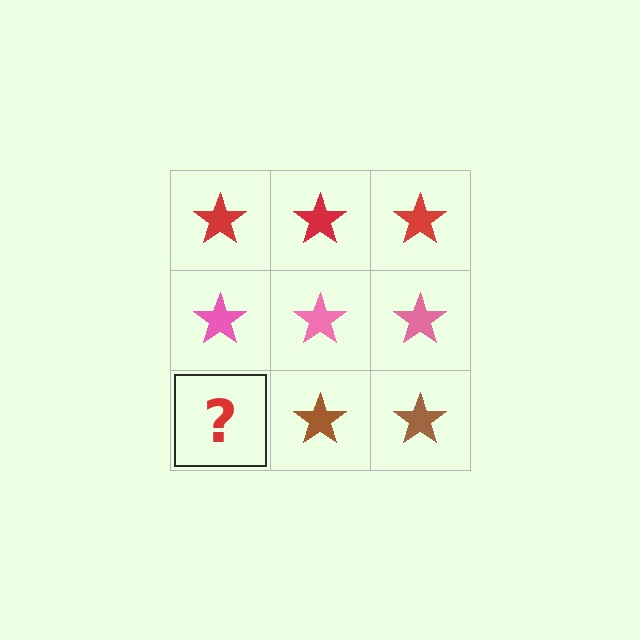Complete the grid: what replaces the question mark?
The question mark should be replaced with a brown star.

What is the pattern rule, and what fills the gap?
The rule is that each row has a consistent color. The gap should be filled with a brown star.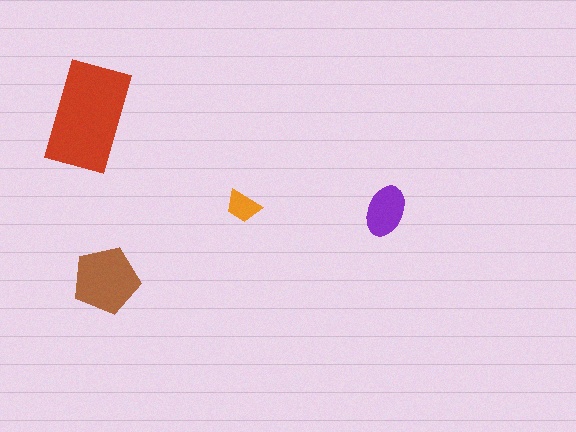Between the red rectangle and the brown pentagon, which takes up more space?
The red rectangle.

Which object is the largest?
The red rectangle.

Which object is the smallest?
The orange trapezoid.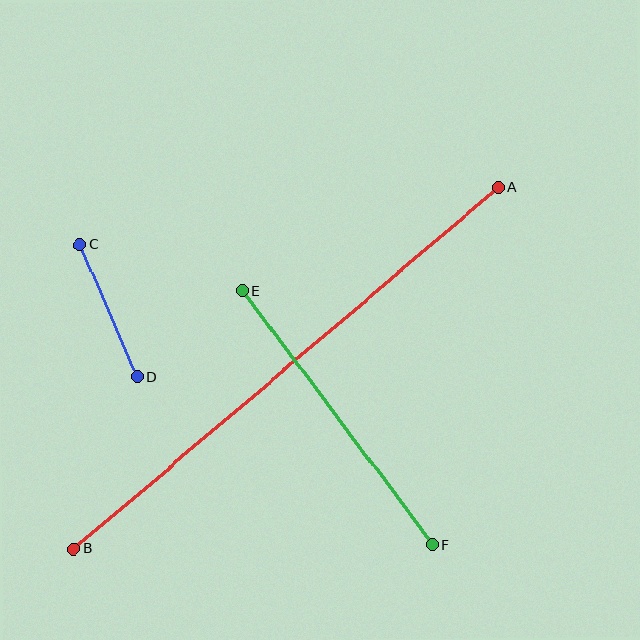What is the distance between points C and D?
The distance is approximately 144 pixels.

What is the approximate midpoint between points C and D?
The midpoint is at approximately (109, 311) pixels.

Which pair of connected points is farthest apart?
Points A and B are farthest apart.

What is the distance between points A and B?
The distance is approximately 557 pixels.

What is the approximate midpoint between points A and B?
The midpoint is at approximately (286, 368) pixels.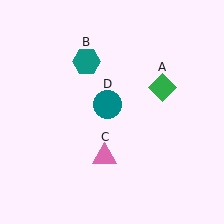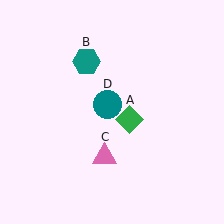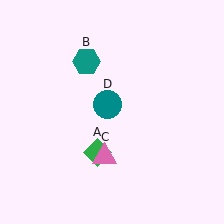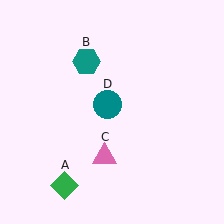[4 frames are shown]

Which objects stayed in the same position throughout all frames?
Teal hexagon (object B) and pink triangle (object C) and teal circle (object D) remained stationary.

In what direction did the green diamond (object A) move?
The green diamond (object A) moved down and to the left.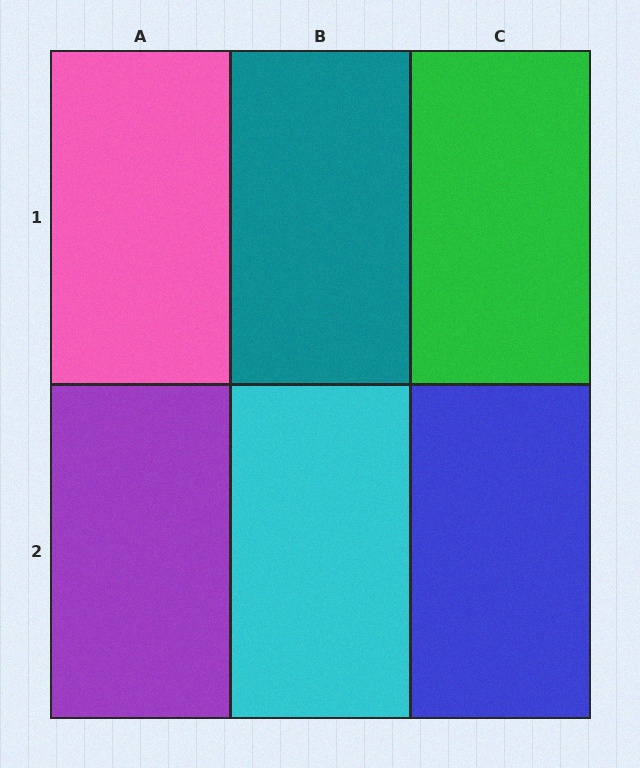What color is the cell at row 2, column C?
Blue.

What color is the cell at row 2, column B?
Cyan.